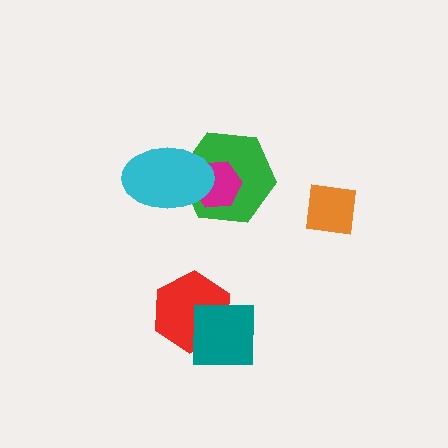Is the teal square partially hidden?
No, no other shape covers it.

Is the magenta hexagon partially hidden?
Yes, it is partially covered by another shape.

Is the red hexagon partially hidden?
Yes, it is partially covered by another shape.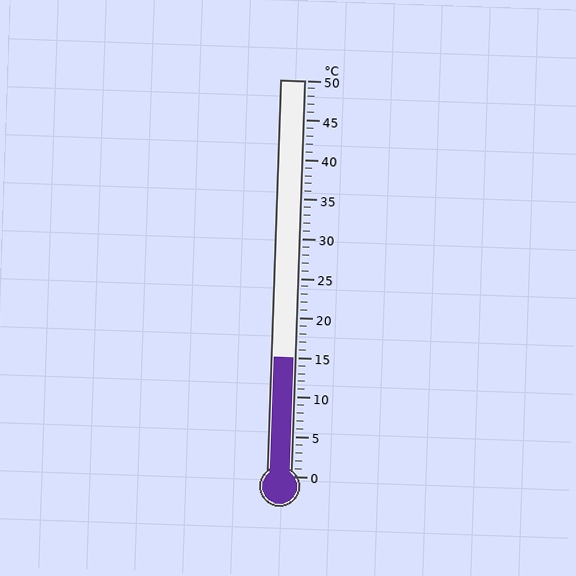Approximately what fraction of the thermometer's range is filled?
The thermometer is filled to approximately 30% of its range.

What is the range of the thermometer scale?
The thermometer scale ranges from 0°C to 50°C.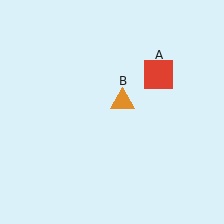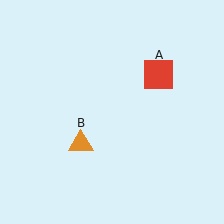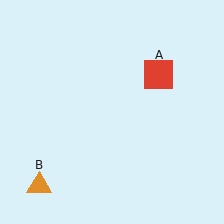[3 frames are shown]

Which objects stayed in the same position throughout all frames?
Red square (object A) remained stationary.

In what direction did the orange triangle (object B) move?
The orange triangle (object B) moved down and to the left.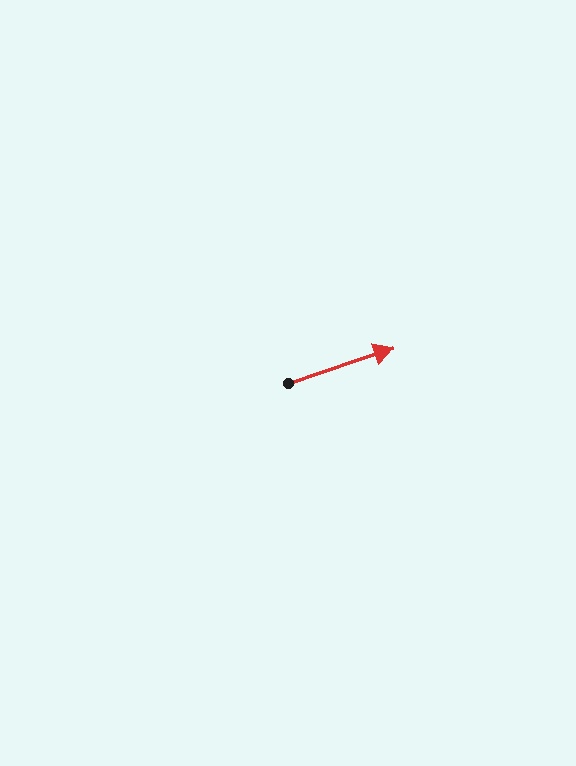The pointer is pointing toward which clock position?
Roughly 2 o'clock.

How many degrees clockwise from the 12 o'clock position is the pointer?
Approximately 71 degrees.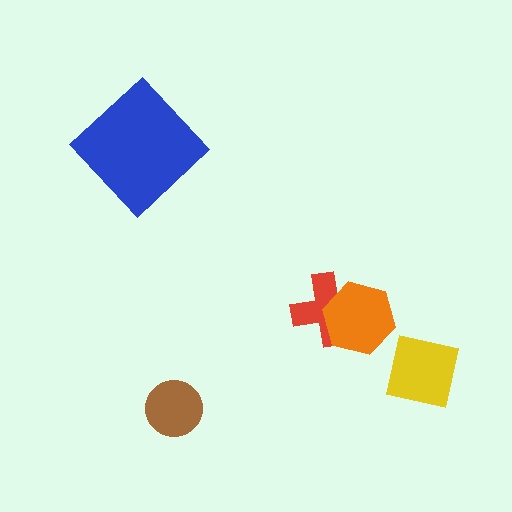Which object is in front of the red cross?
The orange hexagon is in front of the red cross.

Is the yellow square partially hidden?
No, no other shape covers it.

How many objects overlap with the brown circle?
0 objects overlap with the brown circle.